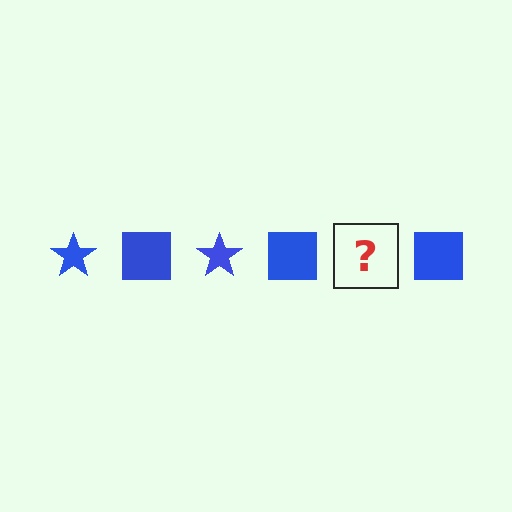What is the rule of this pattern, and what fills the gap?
The rule is that the pattern cycles through star, square shapes in blue. The gap should be filled with a blue star.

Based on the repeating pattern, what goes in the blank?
The blank should be a blue star.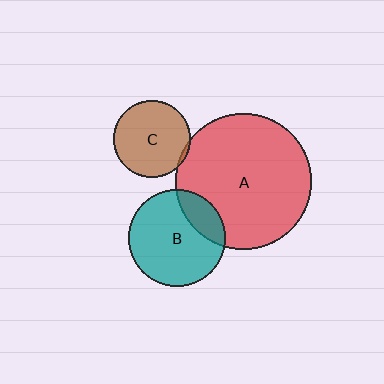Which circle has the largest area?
Circle A (red).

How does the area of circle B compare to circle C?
Approximately 1.6 times.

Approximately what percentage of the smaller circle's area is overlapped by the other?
Approximately 20%.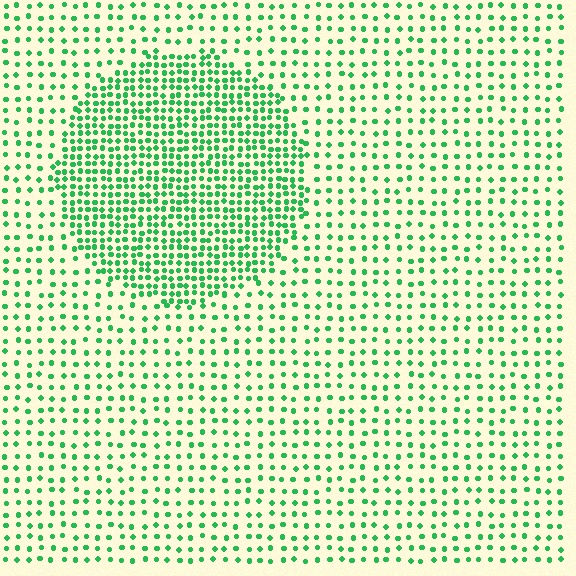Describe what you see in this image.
The image contains small green elements arranged at two different densities. A circle-shaped region is visible where the elements are more densely packed than the surrounding area.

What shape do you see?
I see a circle.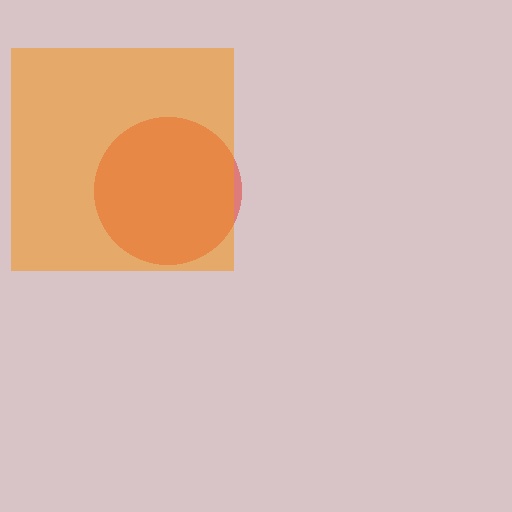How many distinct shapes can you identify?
There are 2 distinct shapes: a red circle, an orange square.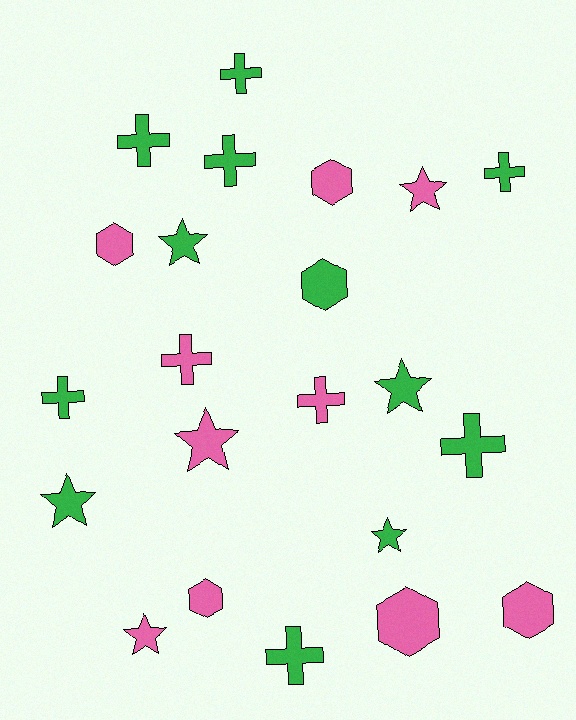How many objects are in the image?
There are 22 objects.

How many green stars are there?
There are 4 green stars.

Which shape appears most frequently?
Cross, with 9 objects.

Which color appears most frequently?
Green, with 12 objects.